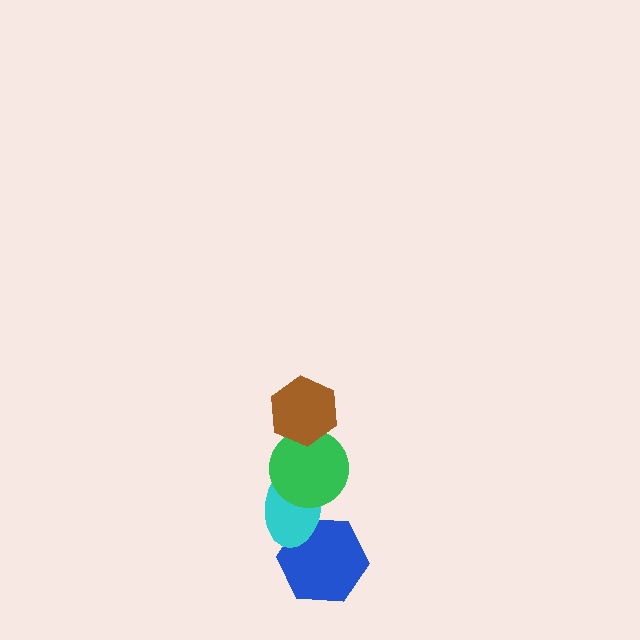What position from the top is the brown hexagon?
The brown hexagon is 1st from the top.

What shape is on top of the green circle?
The brown hexagon is on top of the green circle.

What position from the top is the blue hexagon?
The blue hexagon is 4th from the top.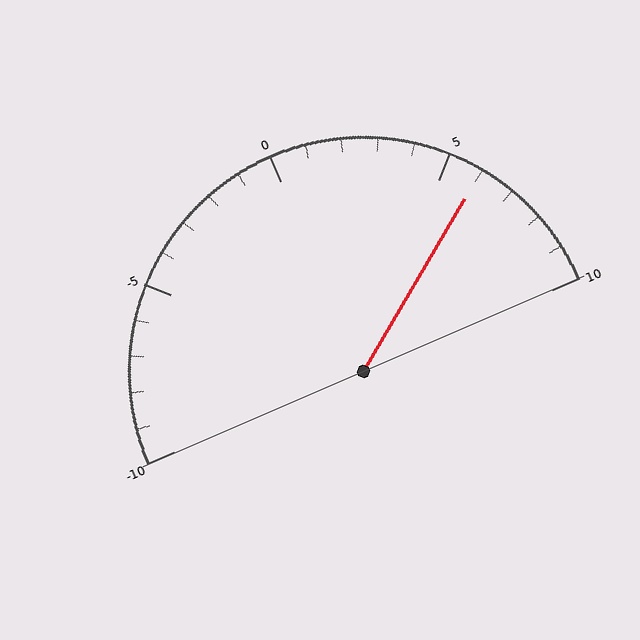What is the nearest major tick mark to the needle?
The nearest major tick mark is 5.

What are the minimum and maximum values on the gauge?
The gauge ranges from -10 to 10.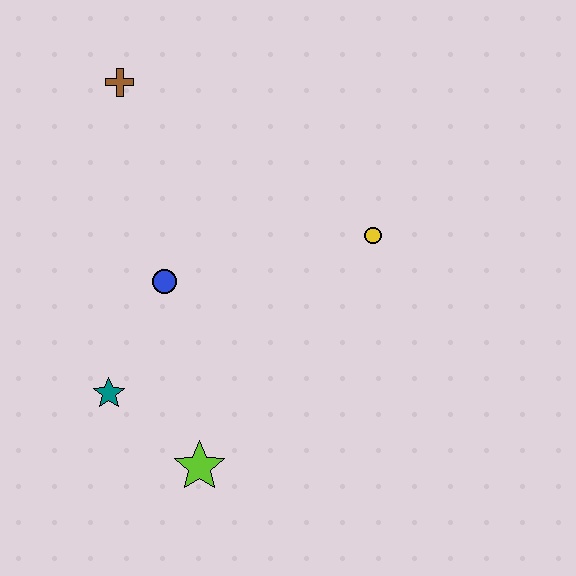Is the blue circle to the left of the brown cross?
No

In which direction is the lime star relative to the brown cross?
The lime star is below the brown cross.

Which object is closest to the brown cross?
The blue circle is closest to the brown cross.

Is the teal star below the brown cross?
Yes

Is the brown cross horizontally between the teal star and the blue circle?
Yes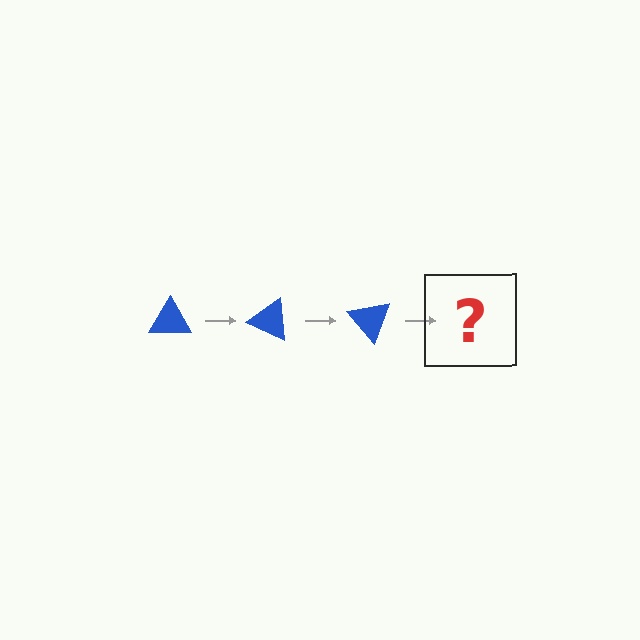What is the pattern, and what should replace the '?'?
The pattern is that the triangle rotates 25 degrees each step. The '?' should be a blue triangle rotated 75 degrees.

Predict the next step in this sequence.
The next step is a blue triangle rotated 75 degrees.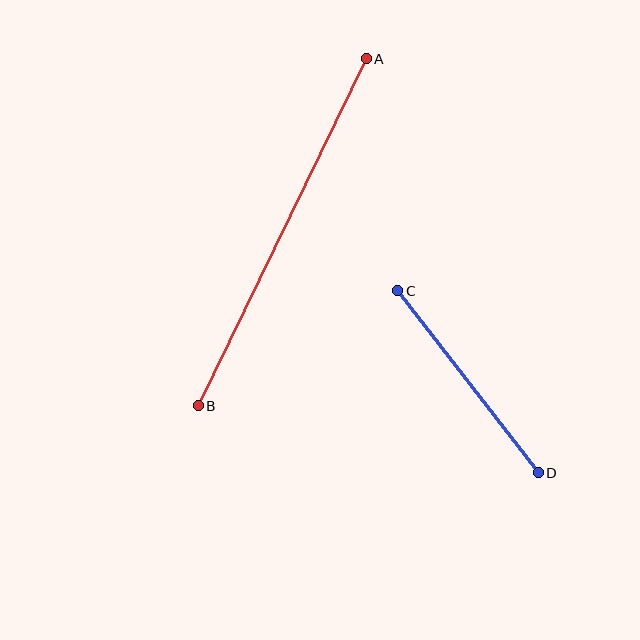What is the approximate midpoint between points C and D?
The midpoint is at approximately (468, 382) pixels.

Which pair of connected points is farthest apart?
Points A and B are farthest apart.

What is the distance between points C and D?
The distance is approximately 230 pixels.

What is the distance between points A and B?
The distance is approximately 385 pixels.